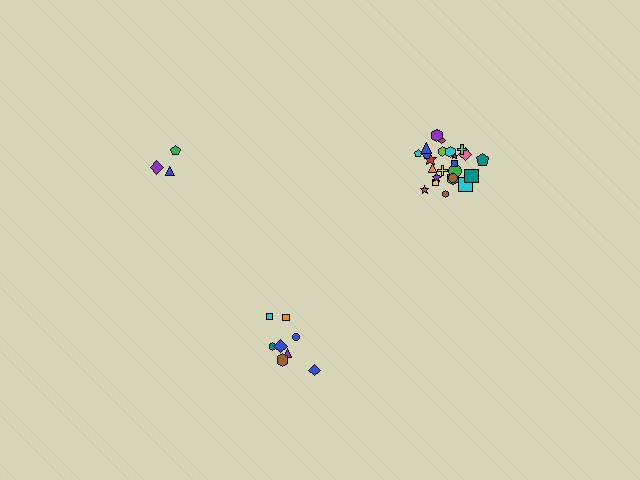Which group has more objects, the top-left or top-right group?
The top-right group.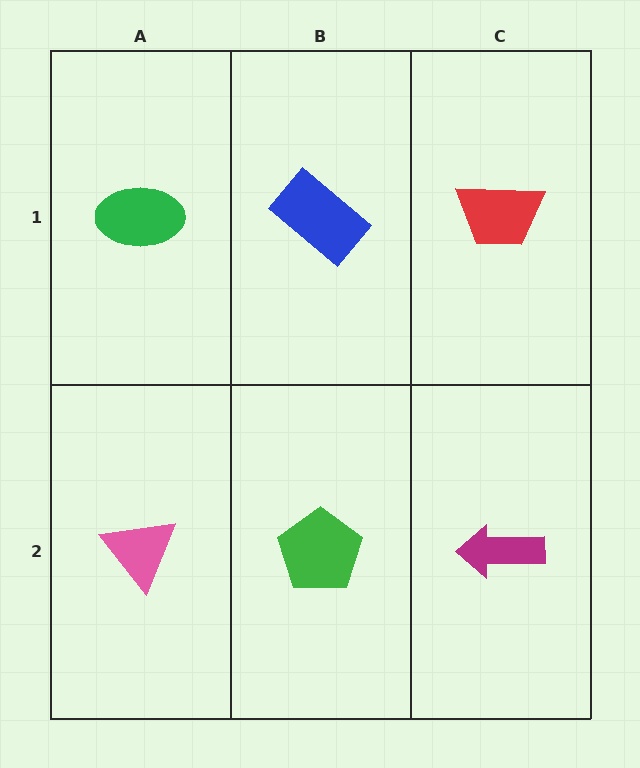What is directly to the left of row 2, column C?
A green pentagon.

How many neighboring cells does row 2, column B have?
3.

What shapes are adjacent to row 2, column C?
A red trapezoid (row 1, column C), a green pentagon (row 2, column B).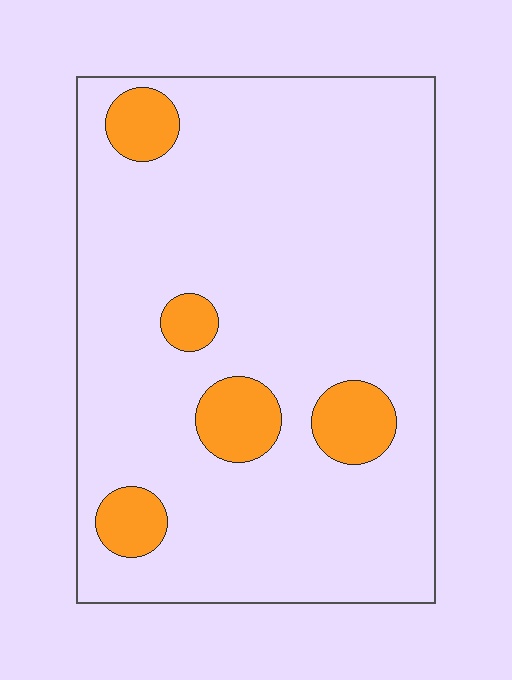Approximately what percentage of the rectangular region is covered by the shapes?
Approximately 10%.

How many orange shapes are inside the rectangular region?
5.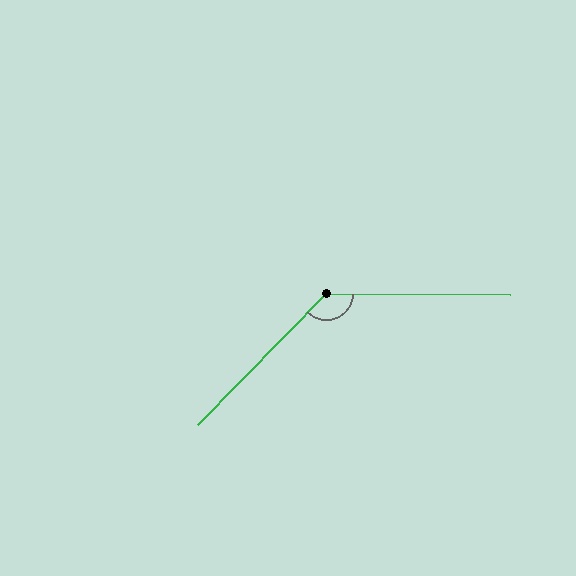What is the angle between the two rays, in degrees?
Approximately 134 degrees.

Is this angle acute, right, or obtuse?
It is obtuse.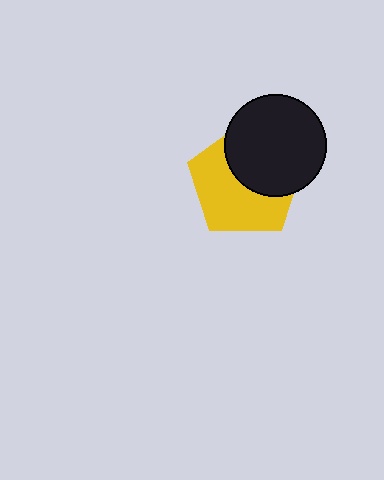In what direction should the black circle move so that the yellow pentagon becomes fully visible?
The black circle should move toward the upper-right. That is the shortest direction to clear the overlap and leave the yellow pentagon fully visible.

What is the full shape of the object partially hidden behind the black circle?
The partially hidden object is a yellow pentagon.